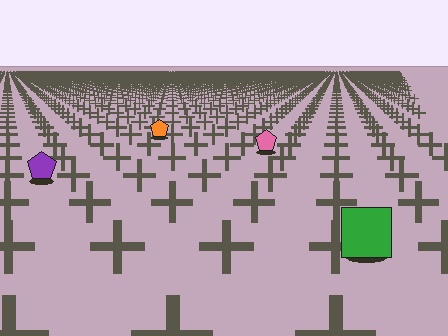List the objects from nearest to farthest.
From nearest to farthest: the green square, the purple pentagon, the pink pentagon, the orange pentagon.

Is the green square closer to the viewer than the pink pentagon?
Yes. The green square is closer — you can tell from the texture gradient: the ground texture is coarser near it.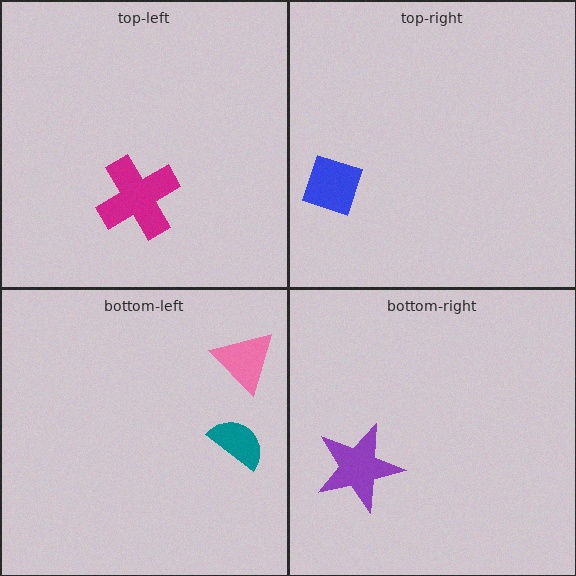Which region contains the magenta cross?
The top-left region.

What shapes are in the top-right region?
The blue diamond.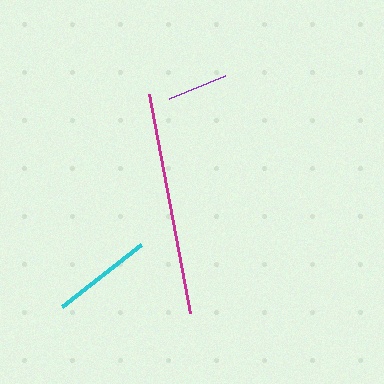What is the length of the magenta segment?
The magenta segment is approximately 223 pixels long.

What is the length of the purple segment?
The purple segment is approximately 60 pixels long.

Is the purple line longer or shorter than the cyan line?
The cyan line is longer than the purple line.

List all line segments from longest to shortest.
From longest to shortest: magenta, cyan, purple.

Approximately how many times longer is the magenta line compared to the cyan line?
The magenta line is approximately 2.2 times the length of the cyan line.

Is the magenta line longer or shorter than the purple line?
The magenta line is longer than the purple line.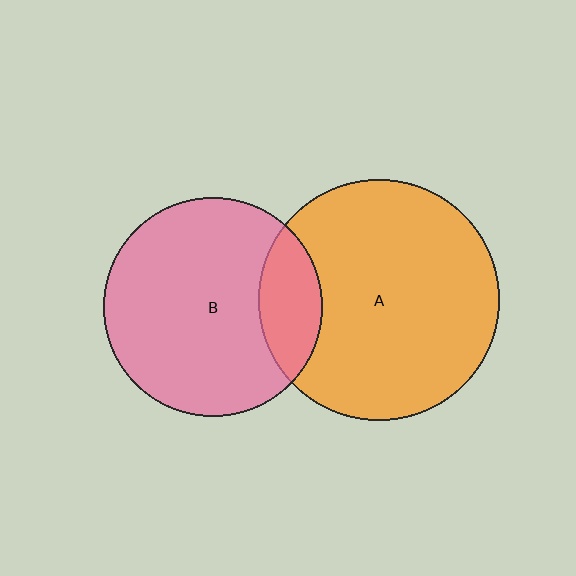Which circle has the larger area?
Circle A (orange).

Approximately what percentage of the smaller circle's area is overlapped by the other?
Approximately 20%.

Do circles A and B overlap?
Yes.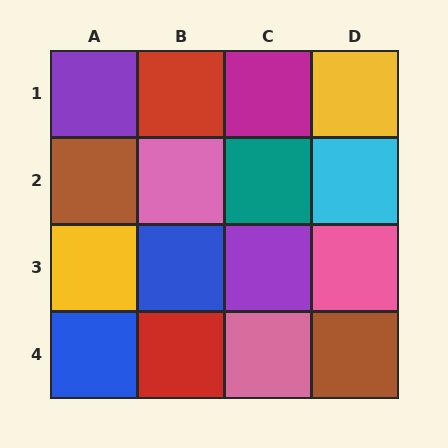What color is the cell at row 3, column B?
Blue.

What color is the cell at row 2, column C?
Teal.